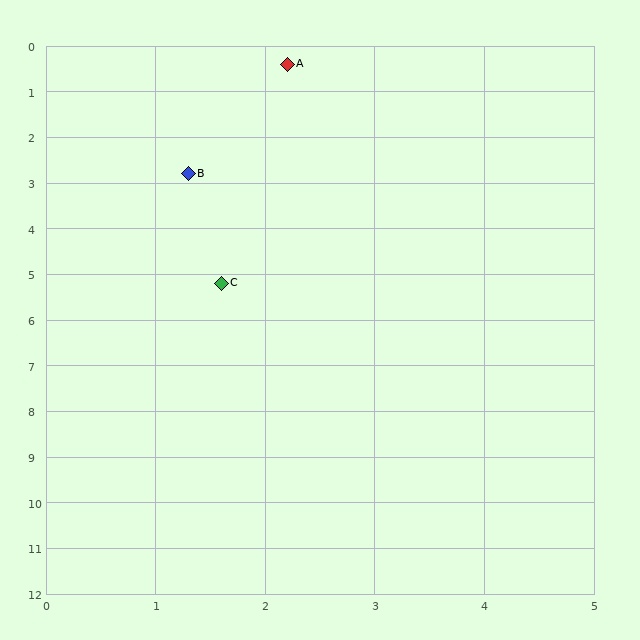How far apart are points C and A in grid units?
Points C and A are about 4.8 grid units apart.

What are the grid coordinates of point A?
Point A is at approximately (2.2, 0.4).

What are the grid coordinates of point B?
Point B is at approximately (1.3, 2.8).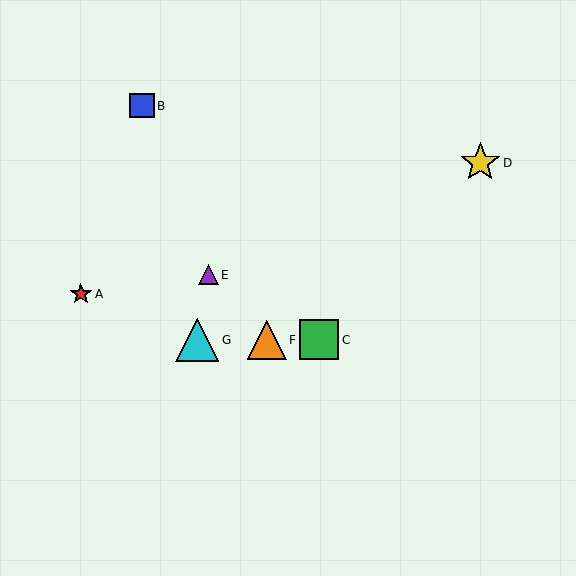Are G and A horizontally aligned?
No, G is at y≈340 and A is at y≈294.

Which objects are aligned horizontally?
Objects C, F, G are aligned horizontally.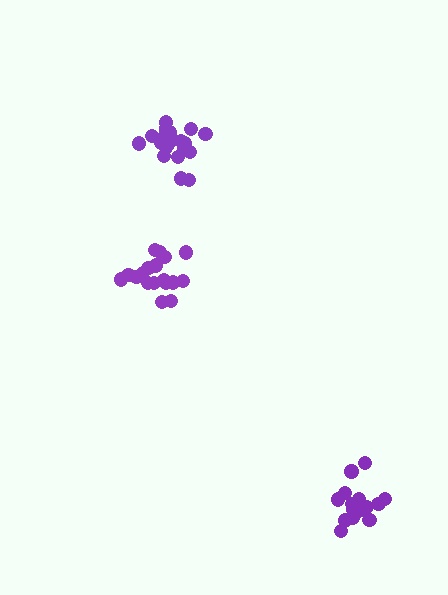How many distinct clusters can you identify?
There are 3 distinct clusters.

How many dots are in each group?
Group 1: 18 dots, Group 2: 20 dots, Group 3: 16 dots (54 total).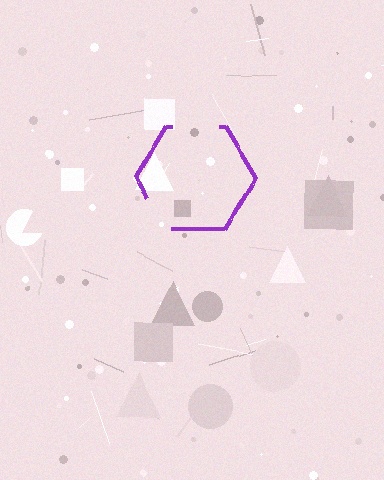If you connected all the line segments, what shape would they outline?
They would outline a hexagon.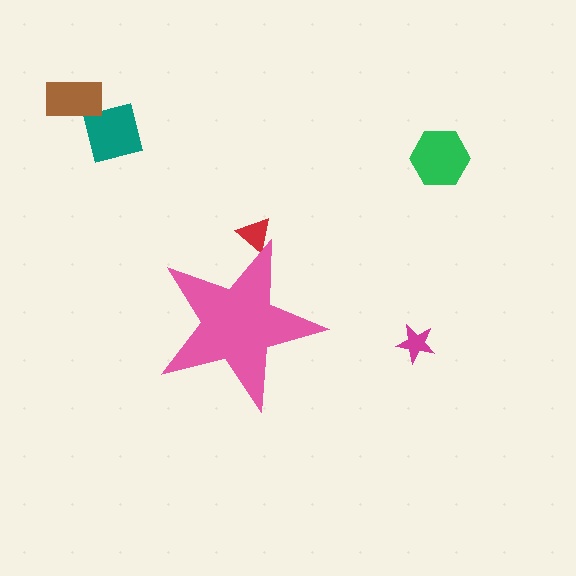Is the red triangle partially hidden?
Yes, the red triangle is partially hidden behind the pink star.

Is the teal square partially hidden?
No, the teal square is fully visible.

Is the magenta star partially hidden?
No, the magenta star is fully visible.